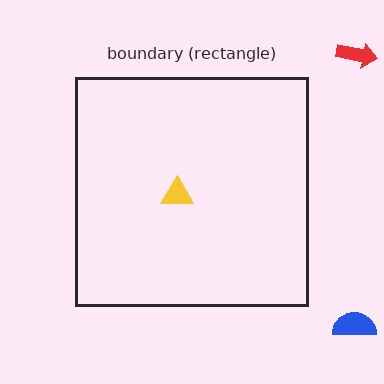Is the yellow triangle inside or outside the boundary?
Inside.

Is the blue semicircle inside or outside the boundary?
Outside.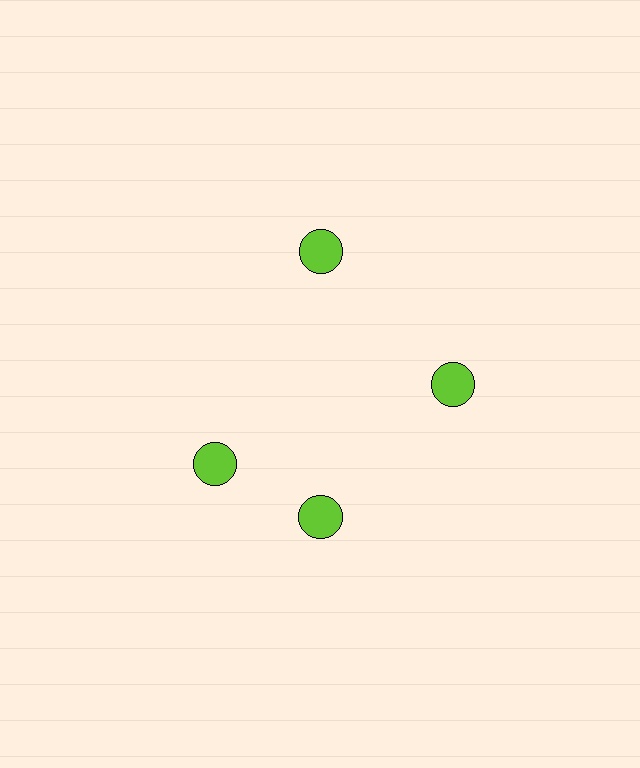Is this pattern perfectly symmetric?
No. The 4 lime circles are arranged in a ring, but one element near the 9 o'clock position is rotated out of alignment along the ring, breaking the 4-fold rotational symmetry.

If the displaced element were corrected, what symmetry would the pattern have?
It would have 4-fold rotational symmetry — the pattern would map onto itself every 90 degrees.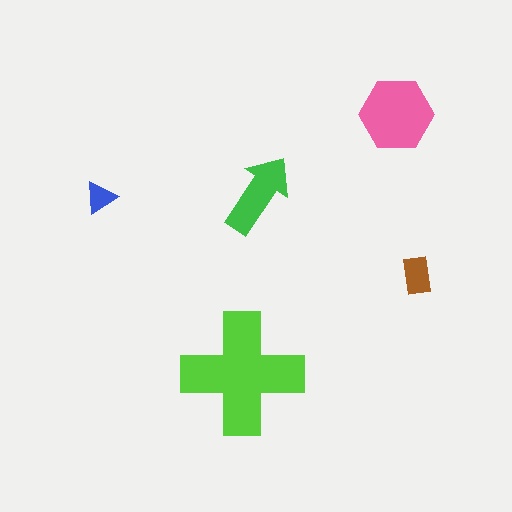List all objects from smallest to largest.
The blue triangle, the brown rectangle, the green arrow, the pink hexagon, the lime cross.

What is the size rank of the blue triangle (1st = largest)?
5th.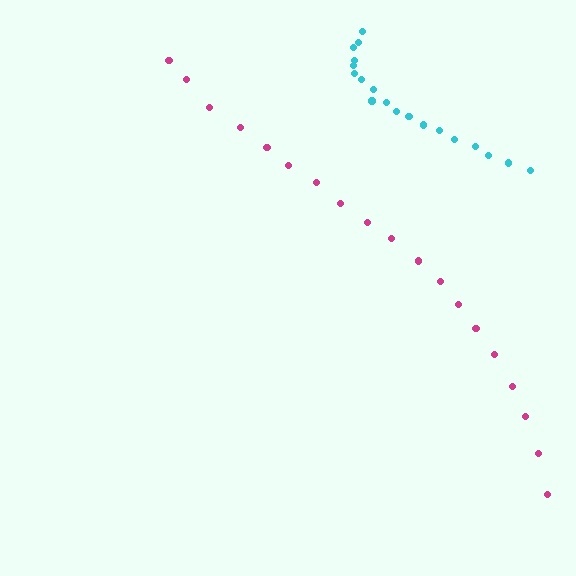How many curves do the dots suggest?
There are 2 distinct paths.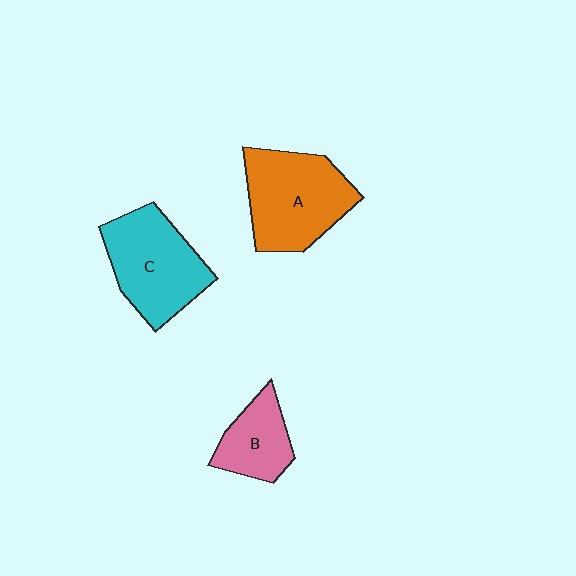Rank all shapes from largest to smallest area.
From largest to smallest: A (orange), C (cyan), B (pink).